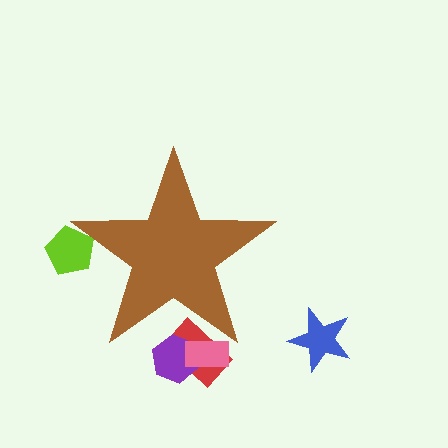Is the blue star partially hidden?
No, the blue star is fully visible.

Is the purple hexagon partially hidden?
Yes, the purple hexagon is partially hidden behind the brown star.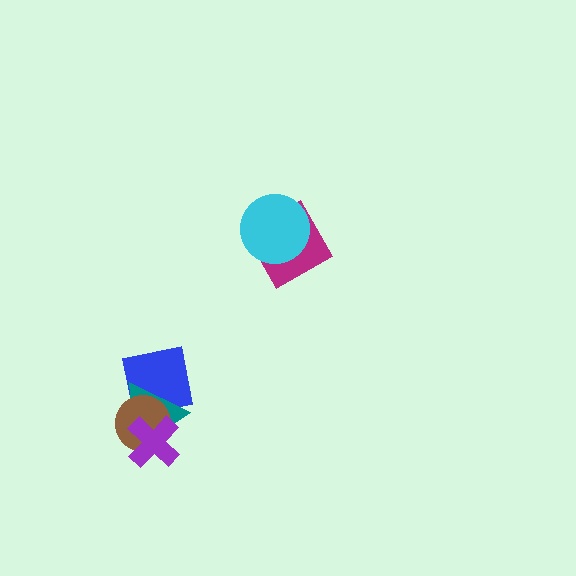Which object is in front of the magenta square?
The cyan circle is in front of the magenta square.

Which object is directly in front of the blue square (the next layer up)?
The teal triangle is directly in front of the blue square.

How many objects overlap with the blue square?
3 objects overlap with the blue square.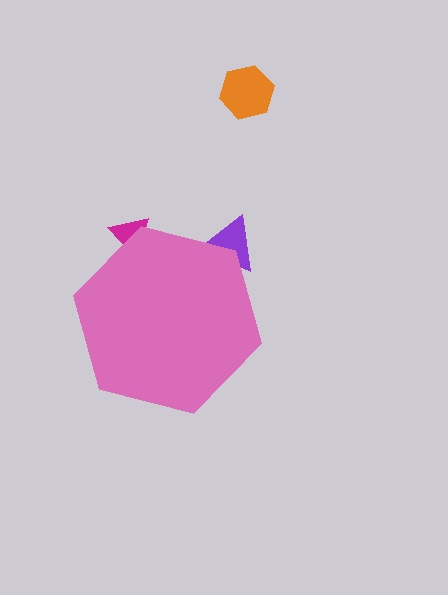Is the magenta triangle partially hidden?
Yes, the magenta triangle is partially hidden behind the pink hexagon.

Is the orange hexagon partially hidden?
No, the orange hexagon is fully visible.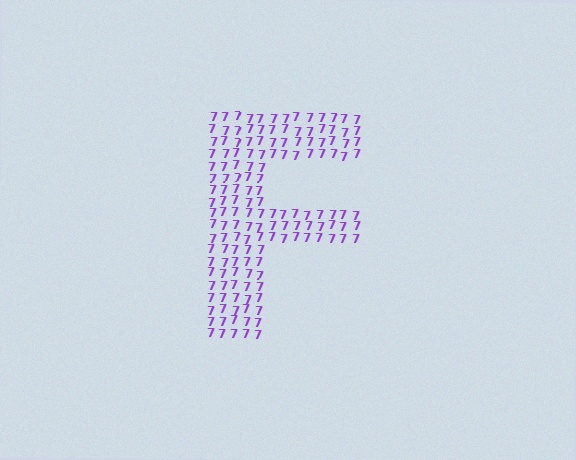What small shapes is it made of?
It is made of small digit 7's.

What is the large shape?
The large shape is the letter F.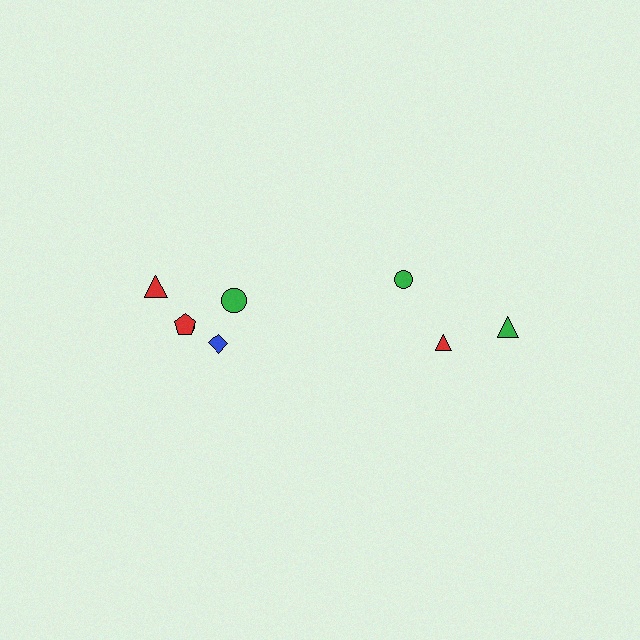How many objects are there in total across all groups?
There are 8 objects.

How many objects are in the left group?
There are 5 objects.